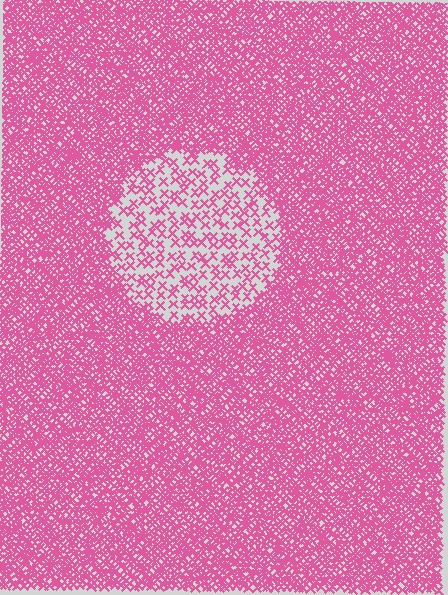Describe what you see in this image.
The image contains small pink elements arranged at two different densities. A circle-shaped region is visible where the elements are less densely packed than the surrounding area.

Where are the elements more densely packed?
The elements are more densely packed outside the circle boundary.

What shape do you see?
I see a circle.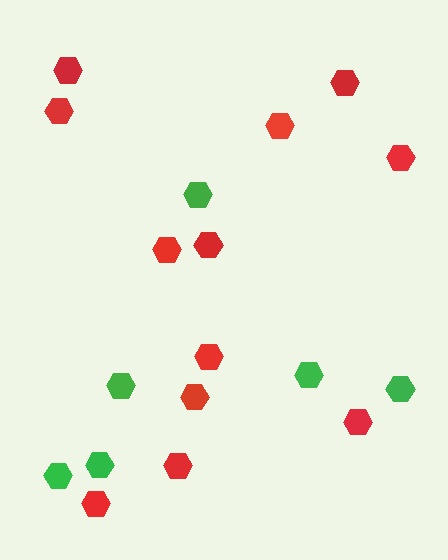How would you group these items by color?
There are 2 groups: one group of green hexagons (6) and one group of red hexagons (12).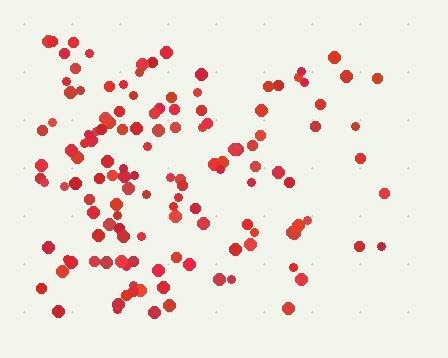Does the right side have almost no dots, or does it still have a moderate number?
Still a moderate number, just noticeably fewer than the left.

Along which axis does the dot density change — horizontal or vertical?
Horizontal.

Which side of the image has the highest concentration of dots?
The left.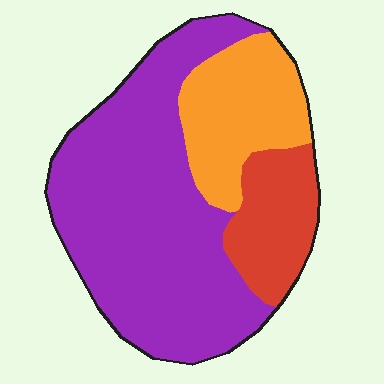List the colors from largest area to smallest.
From largest to smallest: purple, orange, red.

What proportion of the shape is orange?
Orange covers around 20% of the shape.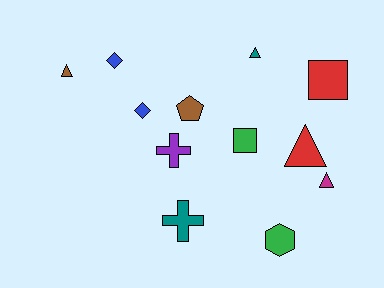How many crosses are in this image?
There are 2 crosses.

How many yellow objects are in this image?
There are no yellow objects.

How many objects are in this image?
There are 12 objects.